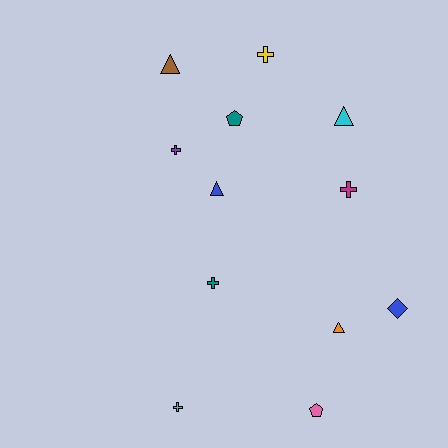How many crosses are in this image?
There are 5 crosses.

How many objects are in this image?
There are 12 objects.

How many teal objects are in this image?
There are 2 teal objects.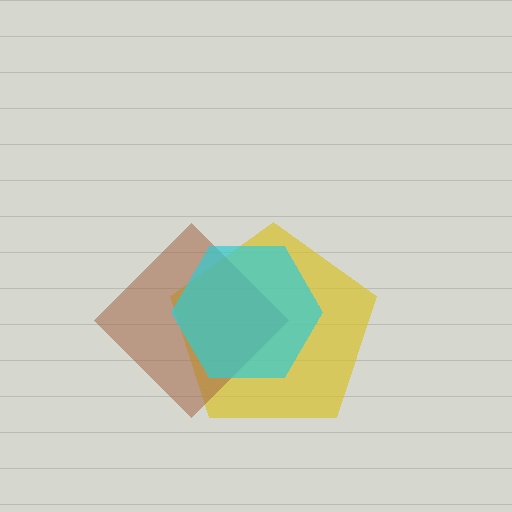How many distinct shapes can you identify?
There are 3 distinct shapes: a yellow pentagon, a brown diamond, a cyan hexagon.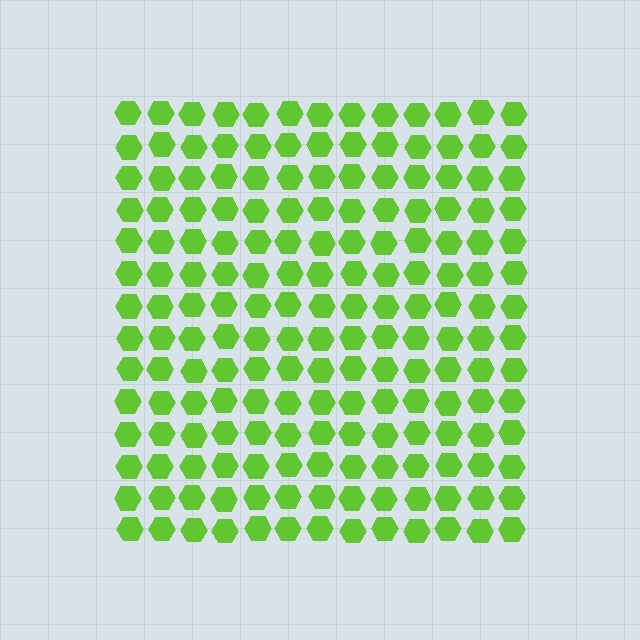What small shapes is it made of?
It is made of small hexagons.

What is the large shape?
The large shape is a square.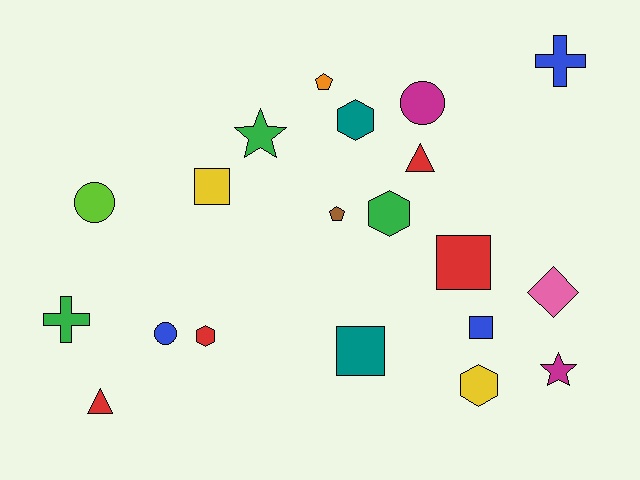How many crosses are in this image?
There are 2 crosses.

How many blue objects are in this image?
There are 3 blue objects.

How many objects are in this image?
There are 20 objects.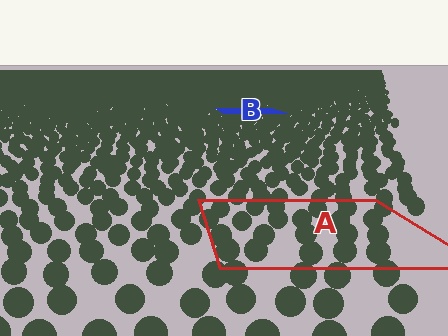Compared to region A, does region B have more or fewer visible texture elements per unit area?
Region B has more texture elements per unit area — they are packed more densely because it is farther away.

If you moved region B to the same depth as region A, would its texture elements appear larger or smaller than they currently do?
They would appear larger. At a closer depth, the same texture elements are projected at a bigger on-screen size.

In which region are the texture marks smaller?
The texture marks are smaller in region B, because it is farther away.